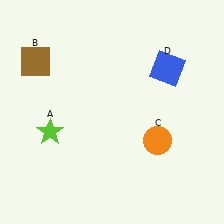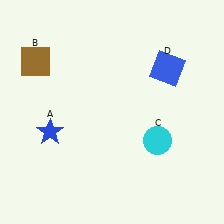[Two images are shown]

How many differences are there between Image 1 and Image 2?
There are 2 differences between the two images.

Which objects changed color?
A changed from lime to blue. C changed from orange to cyan.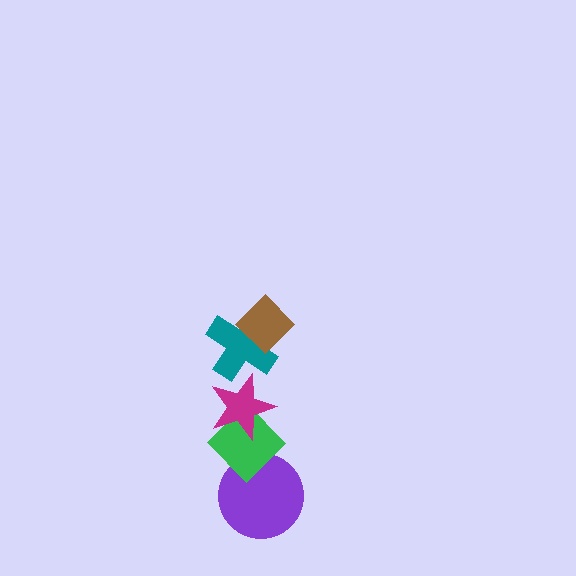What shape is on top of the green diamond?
The magenta star is on top of the green diamond.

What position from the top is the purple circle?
The purple circle is 5th from the top.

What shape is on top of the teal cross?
The brown diamond is on top of the teal cross.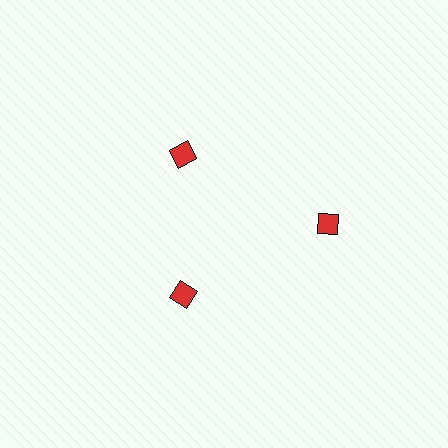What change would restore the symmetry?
The symmetry would be restored by moving it inward, back onto the ring so that all 3 diamonds sit at equal angles and equal distance from the center.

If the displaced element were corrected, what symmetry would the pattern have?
It would have 3-fold rotational symmetry — the pattern would map onto itself every 120 degrees.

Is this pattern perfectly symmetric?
No. The 3 red diamonds are arranged in a ring, but one element near the 3 o'clock position is pushed outward from the center, breaking the 3-fold rotational symmetry.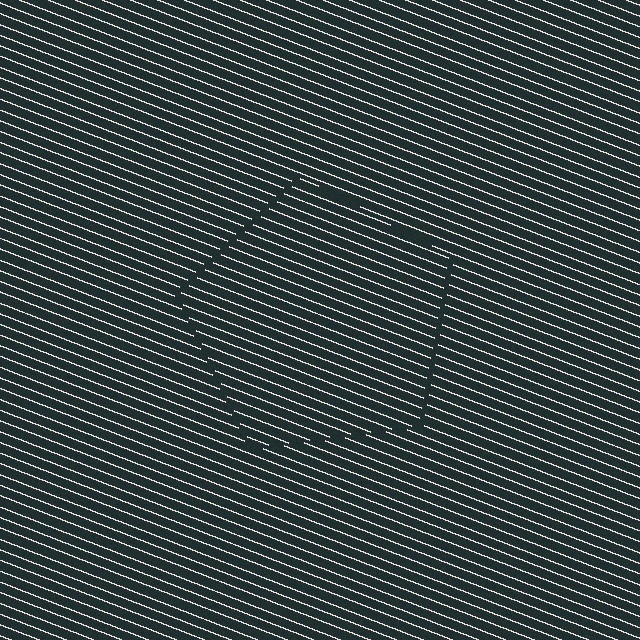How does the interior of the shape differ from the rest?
The interior of the shape contains the same grating, shifted by half a period — the contour is defined by the phase discontinuity where line-ends from the inner and outer gratings abut.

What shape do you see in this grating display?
An illusory pentagon. The interior of the shape contains the same grating, shifted by half a period — the contour is defined by the phase discontinuity where line-ends from the inner and outer gratings abut.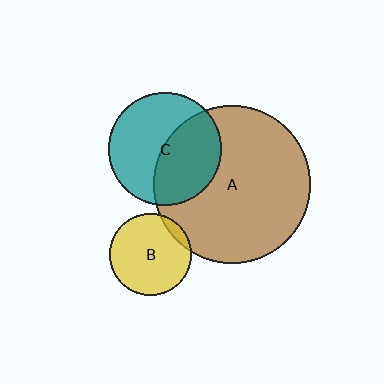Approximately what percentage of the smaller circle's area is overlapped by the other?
Approximately 45%.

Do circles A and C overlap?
Yes.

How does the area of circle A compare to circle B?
Approximately 3.7 times.